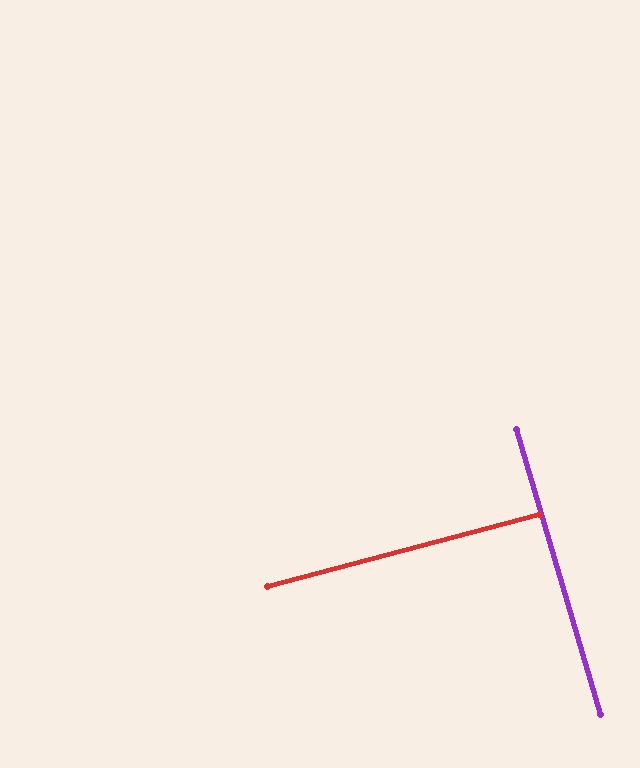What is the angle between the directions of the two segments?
Approximately 88 degrees.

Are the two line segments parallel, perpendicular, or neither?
Perpendicular — they meet at approximately 88°.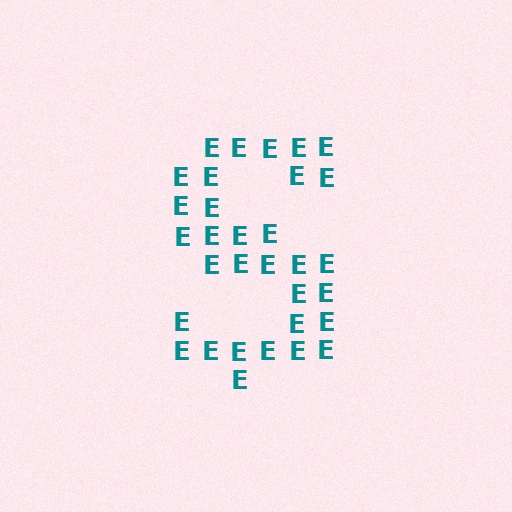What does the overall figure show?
The overall figure shows the letter S.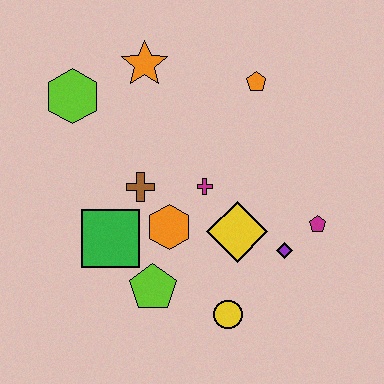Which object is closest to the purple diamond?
The magenta pentagon is closest to the purple diamond.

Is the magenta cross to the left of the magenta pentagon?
Yes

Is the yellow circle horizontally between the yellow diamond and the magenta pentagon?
No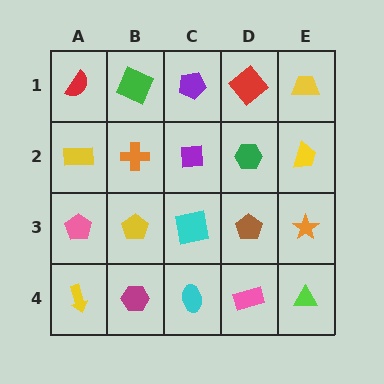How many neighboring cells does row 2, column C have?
4.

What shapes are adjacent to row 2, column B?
A green square (row 1, column B), a yellow pentagon (row 3, column B), a yellow rectangle (row 2, column A), a purple square (row 2, column C).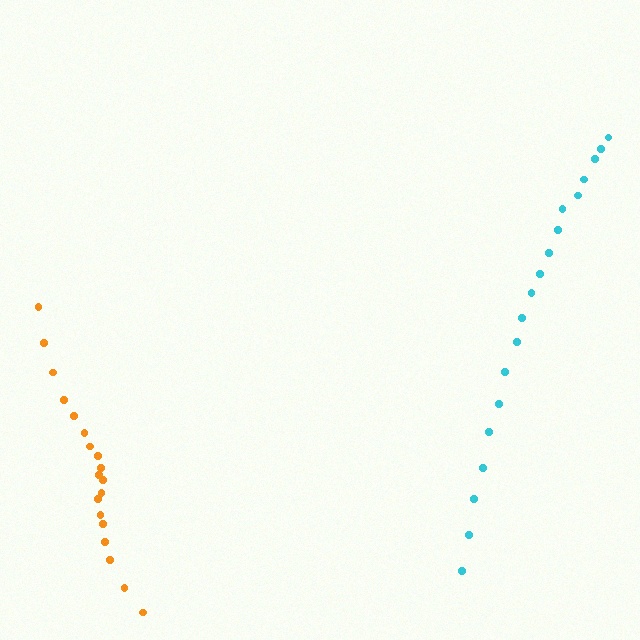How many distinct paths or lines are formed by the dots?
There are 2 distinct paths.